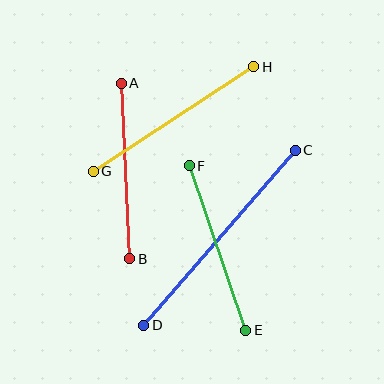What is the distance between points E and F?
The distance is approximately 174 pixels.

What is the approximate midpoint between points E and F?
The midpoint is at approximately (218, 248) pixels.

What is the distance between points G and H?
The distance is approximately 192 pixels.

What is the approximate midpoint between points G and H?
The midpoint is at approximately (173, 119) pixels.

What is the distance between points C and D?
The distance is approximately 232 pixels.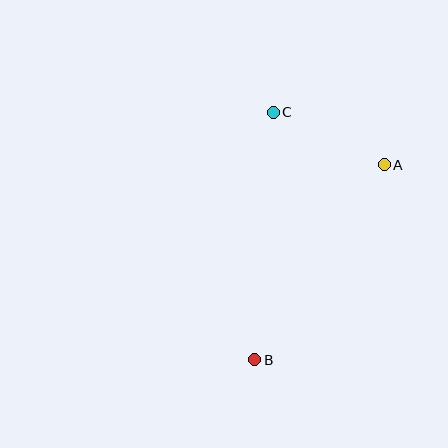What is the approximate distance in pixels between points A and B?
The distance between A and B is approximately 234 pixels.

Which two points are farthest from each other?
Points B and C are farthest from each other.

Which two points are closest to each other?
Points A and C are closest to each other.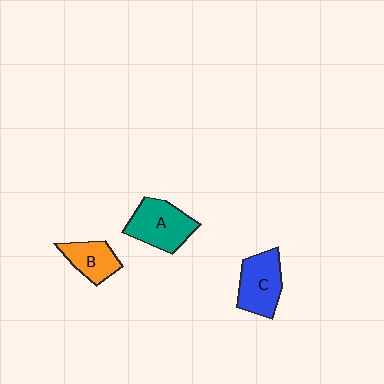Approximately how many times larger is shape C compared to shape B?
Approximately 1.4 times.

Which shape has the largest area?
Shape A (teal).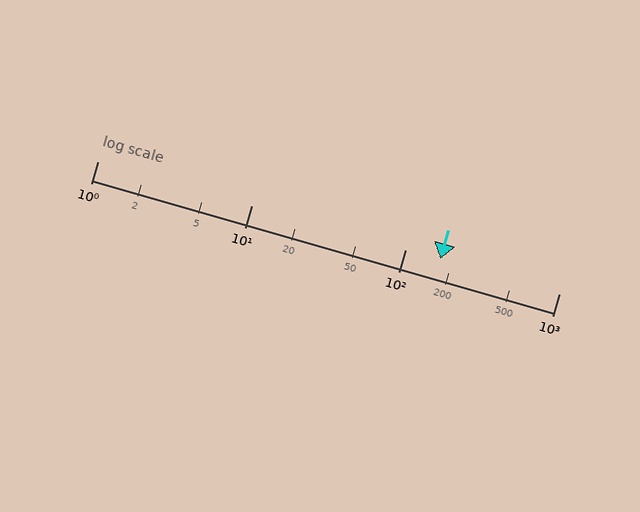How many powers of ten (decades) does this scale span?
The scale spans 3 decades, from 1 to 1000.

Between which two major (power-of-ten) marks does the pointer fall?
The pointer is between 100 and 1000.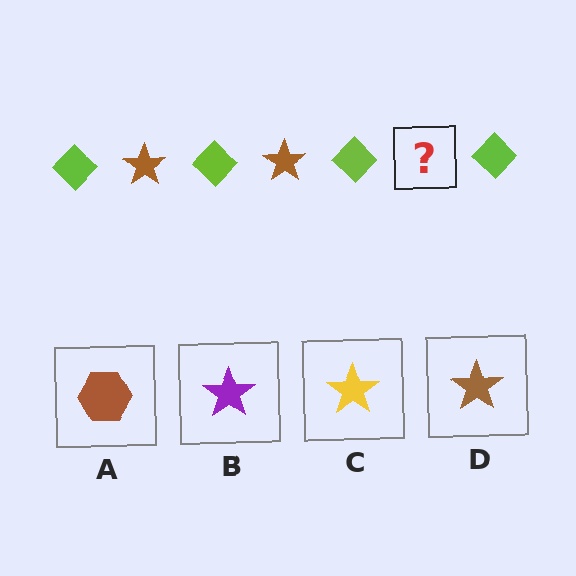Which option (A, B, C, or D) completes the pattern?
D.